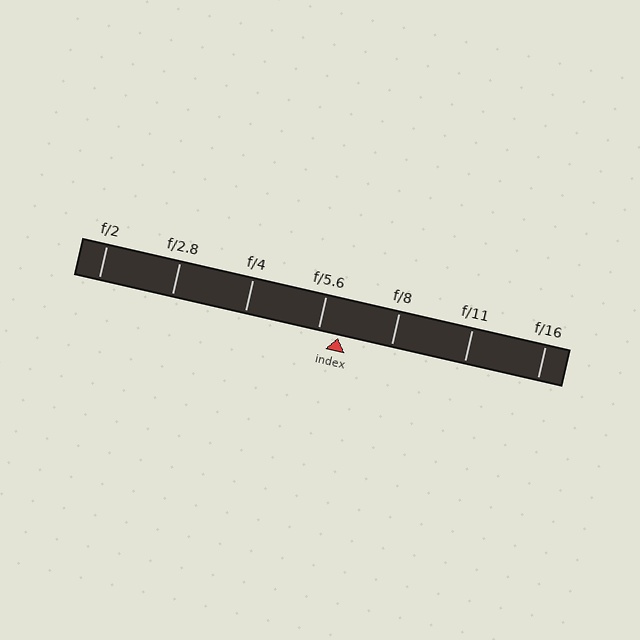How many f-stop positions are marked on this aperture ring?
There are 7 f-stop positions marked.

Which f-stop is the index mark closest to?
The index mark is closest to f/5.6.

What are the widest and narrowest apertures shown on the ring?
The widest aperture shown is f/2 and the narrowest is f/16.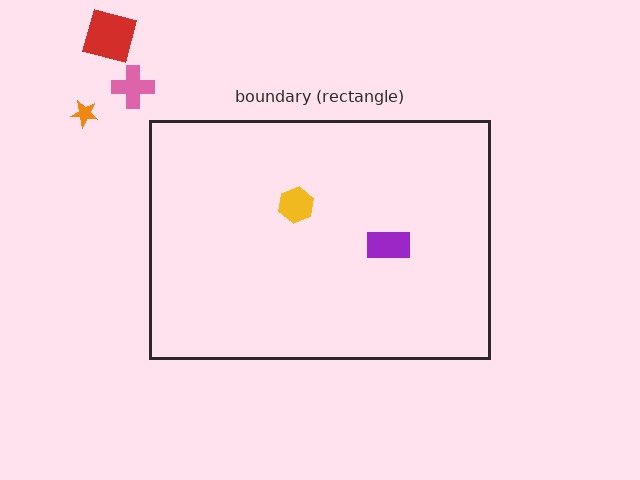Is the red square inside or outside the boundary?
Outside.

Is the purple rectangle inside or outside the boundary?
Inside.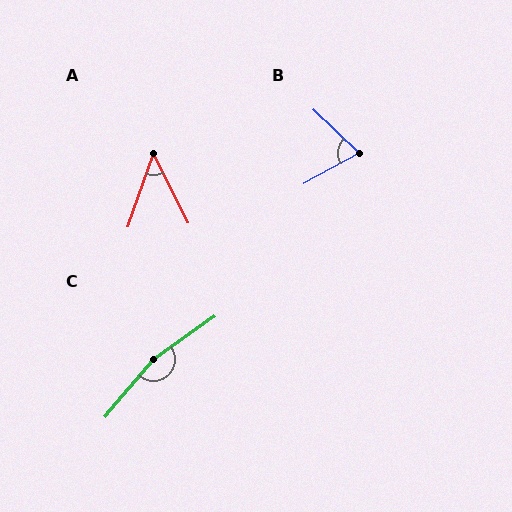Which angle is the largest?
C, at approximately 165 degrees.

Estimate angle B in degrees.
Approximately 72 degrees.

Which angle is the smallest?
A, at approximately 46 degrees.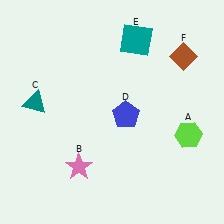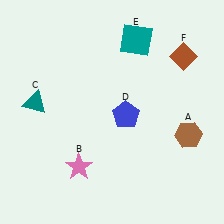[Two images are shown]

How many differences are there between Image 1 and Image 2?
There is 1 difference between the two images.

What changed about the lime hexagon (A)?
In Image 1, A is lime. In Image 2, it changed to brown.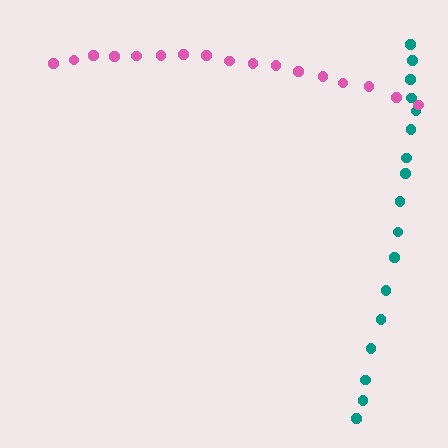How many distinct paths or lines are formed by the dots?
There are 2 distinct paths.